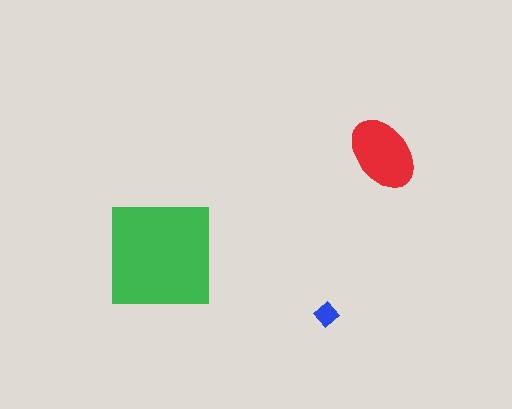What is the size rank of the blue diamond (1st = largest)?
3rd.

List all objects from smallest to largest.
The blue diamond, the red ellipse, the green square.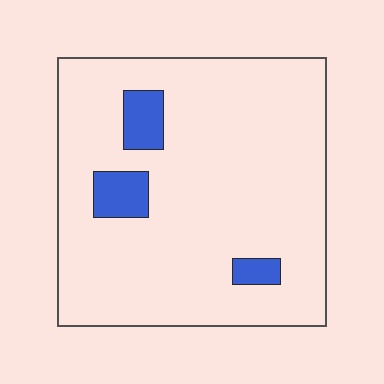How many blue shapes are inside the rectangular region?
3.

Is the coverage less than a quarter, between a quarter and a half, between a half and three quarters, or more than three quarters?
Less than a quarter.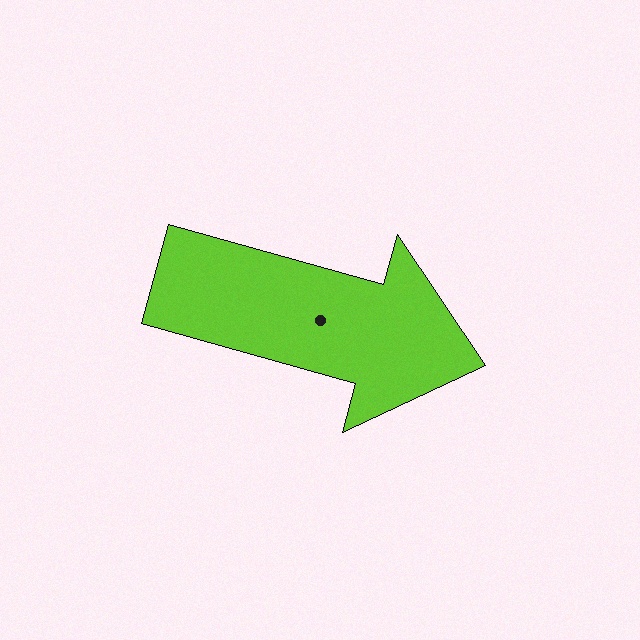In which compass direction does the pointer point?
East.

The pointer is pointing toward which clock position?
Roughly 4 o'clock.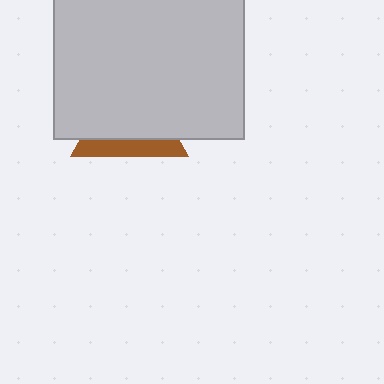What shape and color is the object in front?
The object in front is a light gray square.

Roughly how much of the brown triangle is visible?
A small part of it is visible (roughly 31%).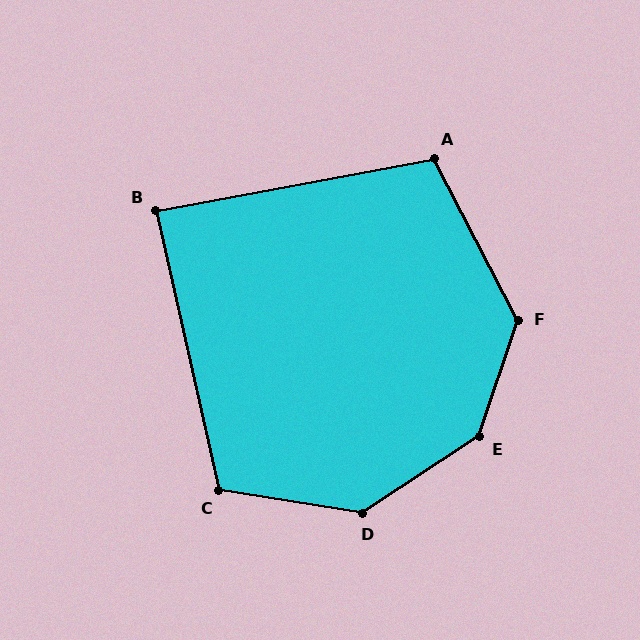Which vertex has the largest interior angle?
E, at approximately 141 degrees.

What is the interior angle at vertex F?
Approximately 135 degrees (obtuse).